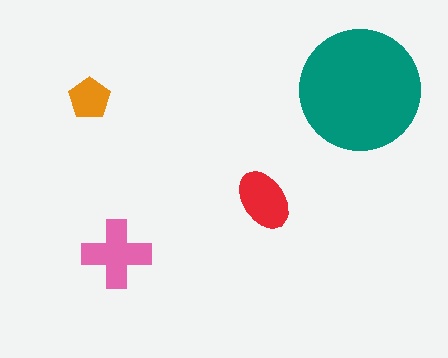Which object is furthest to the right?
The teal circle is rightmost.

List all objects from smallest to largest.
The orange pentagon, the red ellipse, the pink cross, the teal circle.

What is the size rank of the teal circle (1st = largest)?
1st.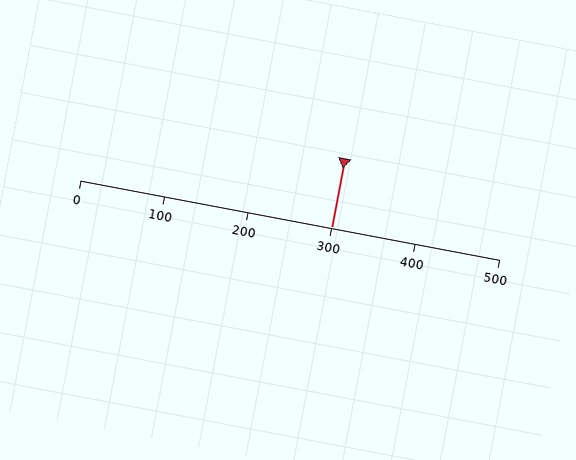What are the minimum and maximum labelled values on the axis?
The axis runs from 0 to 500.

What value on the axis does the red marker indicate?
The marker indicates approximately 300.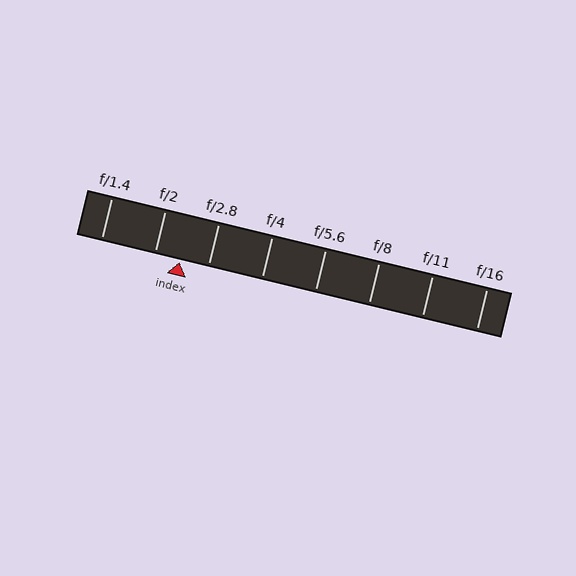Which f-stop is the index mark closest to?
The index mark is closest to f/2.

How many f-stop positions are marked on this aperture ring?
There are 8 f-stop positions marked.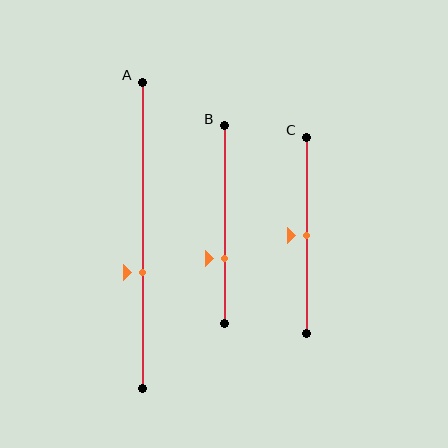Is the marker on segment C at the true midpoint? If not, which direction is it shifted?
Yes, the marker on segment C is at the true midpoint.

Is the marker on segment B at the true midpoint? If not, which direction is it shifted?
No, the marker on segment B is shifted downward by about 17% of the segment length.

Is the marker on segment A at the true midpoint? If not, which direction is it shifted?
No, the marker on segment A is shifted downward by about 12% of the segment length.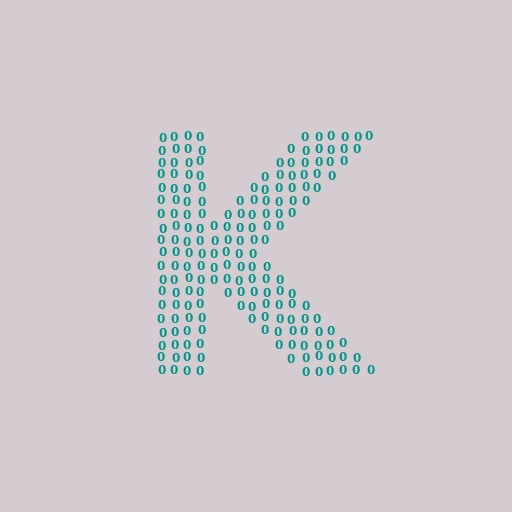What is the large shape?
The large shape is the letter K.